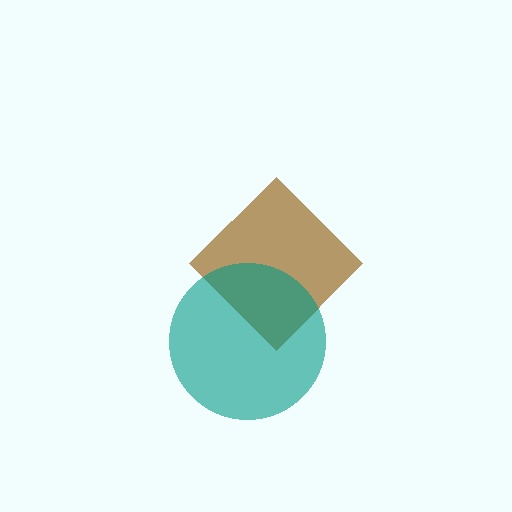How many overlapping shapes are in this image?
There are 2 overlapping shapes in the image.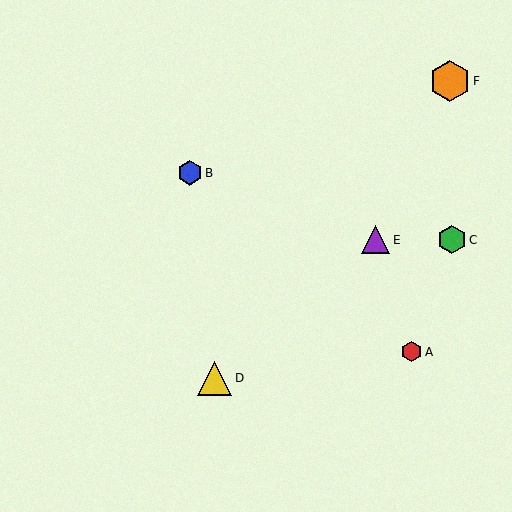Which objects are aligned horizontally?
Objects C, E are aligned horizontally.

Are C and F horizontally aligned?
No, C is at y≈240 and F is at y≈81.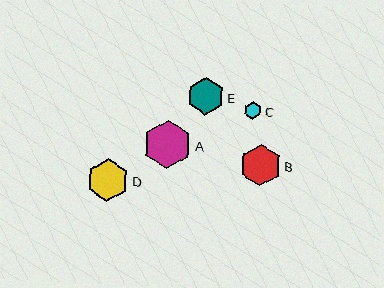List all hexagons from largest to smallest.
From largest to smallest: A, D, B, E, C.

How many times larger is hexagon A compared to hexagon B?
Hexagon A is approximately 1.2 times the size of hexagon B.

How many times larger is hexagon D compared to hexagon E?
Hexagon D is approximately 1.1 times the size of hexagon E.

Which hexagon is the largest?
Hexagon A is the largest with a size of approximately 49 pixels.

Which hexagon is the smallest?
Hexagon C is the smallest with a size of approximately 18 pixels.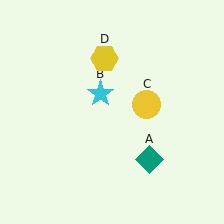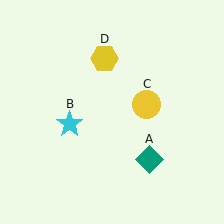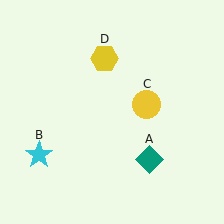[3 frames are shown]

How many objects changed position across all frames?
1 object changed position: cyan star (object B).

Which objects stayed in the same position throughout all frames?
Teal diamond (object A) and yellow circle (object C) and yellow hexagon (object D) remained stationary.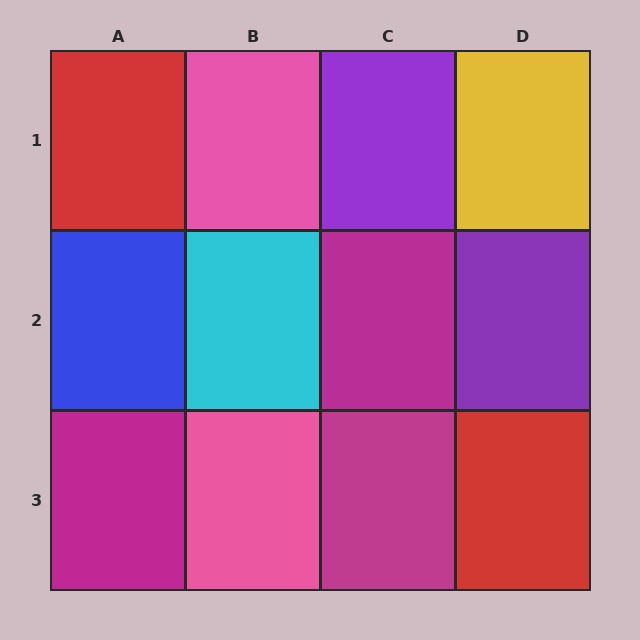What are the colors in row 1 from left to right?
Red, pink, purple, yellow.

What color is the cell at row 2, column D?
Purple.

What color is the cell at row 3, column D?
Red.